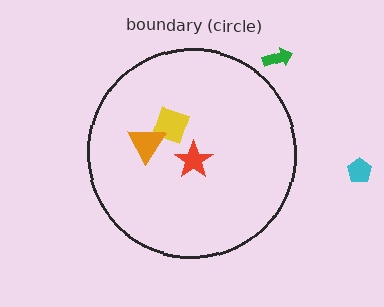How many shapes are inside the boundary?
3 inside, 2 outside.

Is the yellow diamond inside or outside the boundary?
Inside.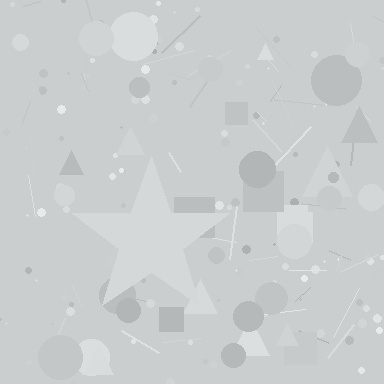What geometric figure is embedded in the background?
A star is embedded in the background.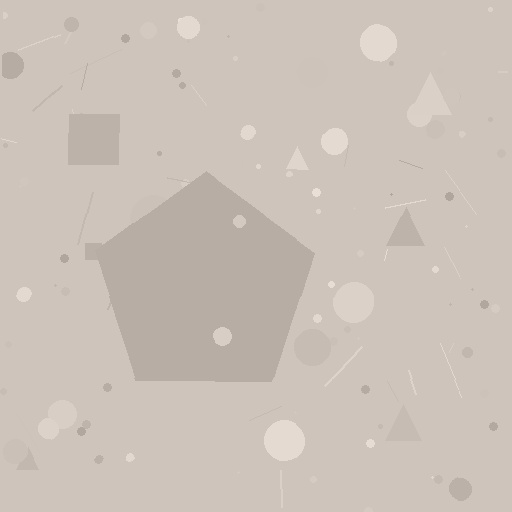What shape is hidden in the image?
A pentagon is hidden in the image.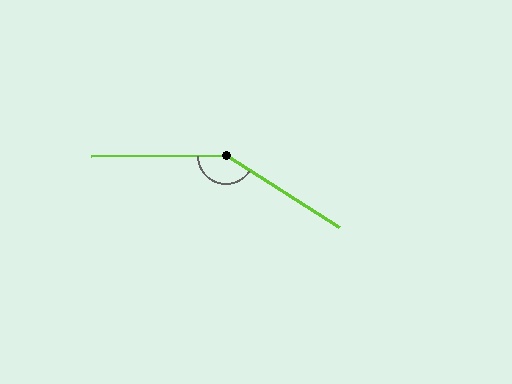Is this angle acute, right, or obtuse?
It is obtuse.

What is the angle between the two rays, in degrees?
Approximately 147 degrees.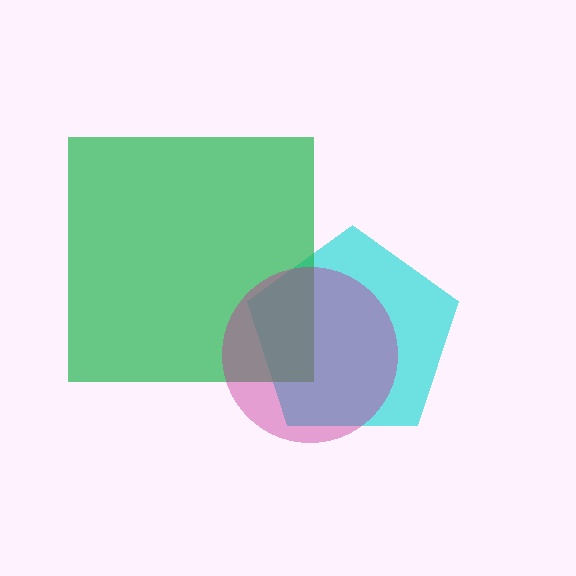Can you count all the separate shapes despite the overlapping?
Yes, there are 3 separate shapes.